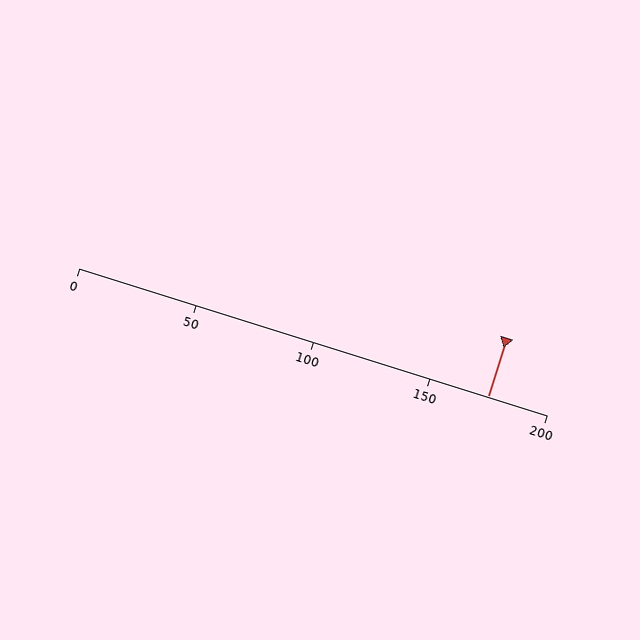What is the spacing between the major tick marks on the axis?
The major ticks are spaced 50 apart.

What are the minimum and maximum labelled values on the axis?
The axis runs from 0 to 200.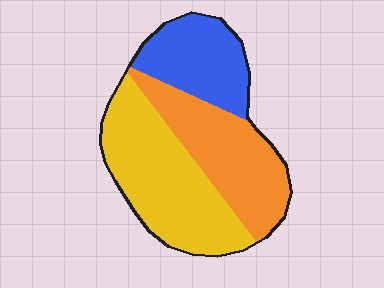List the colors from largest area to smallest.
From largest to smallest: yellow, orange, blue.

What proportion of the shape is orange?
Orange takes up between a third and a half of the shape.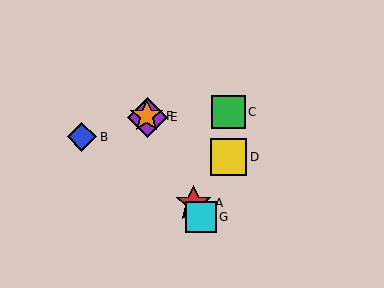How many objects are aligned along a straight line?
4 objects (A, E, F, G) are aligned along a straight line.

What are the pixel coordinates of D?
Object D is at (228, 157).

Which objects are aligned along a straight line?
Objects A, E, F, G are aligned along a straight line.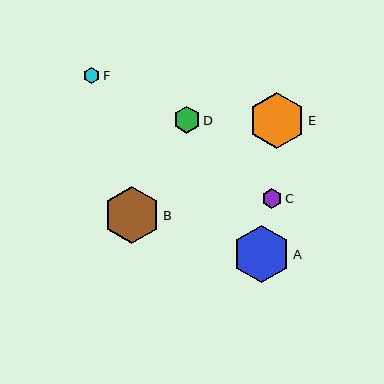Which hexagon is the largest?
Hexagon A is the largest with a size of approximately 57 pixels.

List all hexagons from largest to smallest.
From largest to smallest: A, B, E, D, C, F.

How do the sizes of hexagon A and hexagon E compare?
Hexagon A and hexagon E are approximately the same size.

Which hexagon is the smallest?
Hexagon F is the smallest with a size of approximately 17 pixels.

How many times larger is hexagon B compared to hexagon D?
Hexagon B is approximately 2.1 times the size of hexagon D.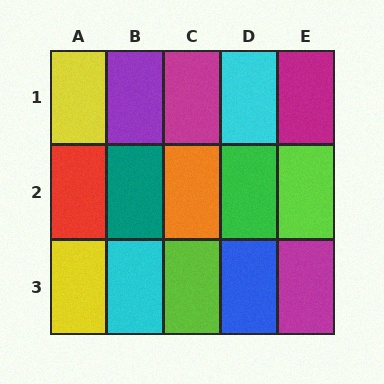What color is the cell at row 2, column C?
Orange.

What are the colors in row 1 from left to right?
Yellow, purple, magenta, cyan, magenta.